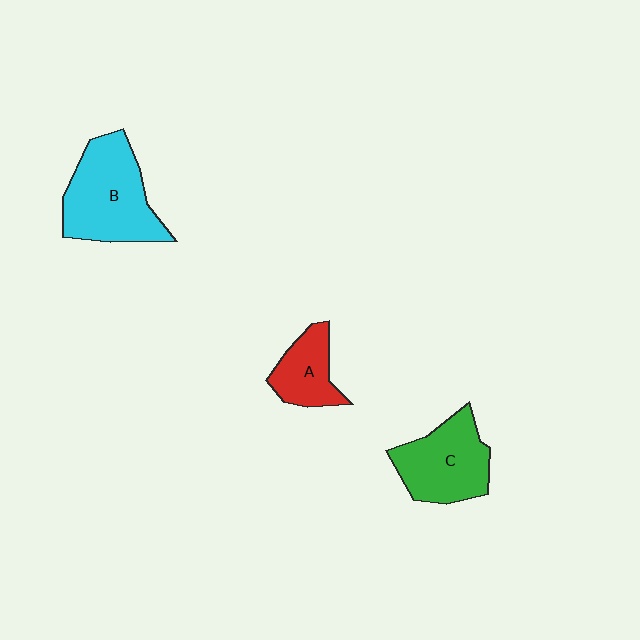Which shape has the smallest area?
Shape A (red).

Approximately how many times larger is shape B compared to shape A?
Approximately 2.0 times.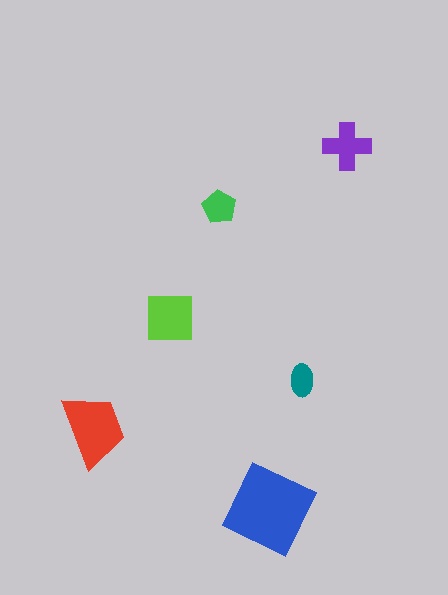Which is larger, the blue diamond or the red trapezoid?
The blue diamond.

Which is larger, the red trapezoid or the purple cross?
The red trapezoid.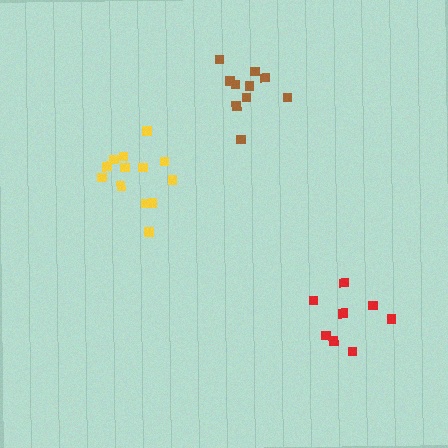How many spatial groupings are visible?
There are 3 spatial groupings.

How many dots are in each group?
Group 1: 10 dots, Group 2: 8 dots, Group 3: 13 dots (31 total).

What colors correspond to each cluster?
The clusters are colored: brown, red, yellow.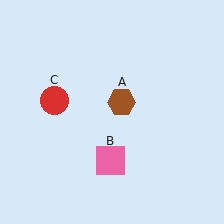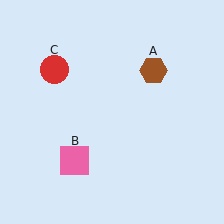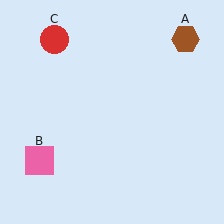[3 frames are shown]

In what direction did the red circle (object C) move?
The red circle (object C) moved up.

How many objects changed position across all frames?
3 objects changed position: brown hexagon (object A), pink square (object B), red circle (object C).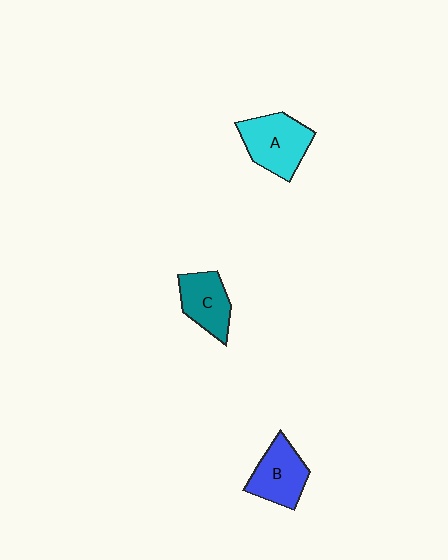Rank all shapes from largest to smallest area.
From largest to smallest: A (cyan), B (blue), C (teal).